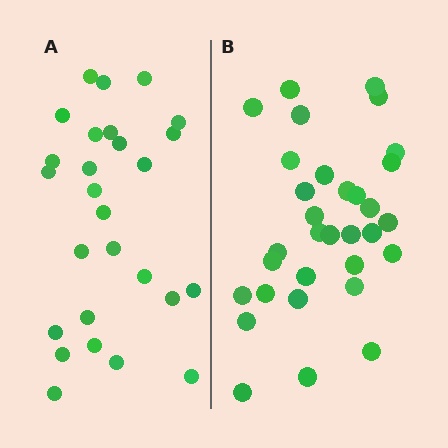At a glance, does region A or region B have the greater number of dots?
Region B (the right region) has more dots.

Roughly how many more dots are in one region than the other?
Region B has about 5 more dots than region A.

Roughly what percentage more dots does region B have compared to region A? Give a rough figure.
About 20% more.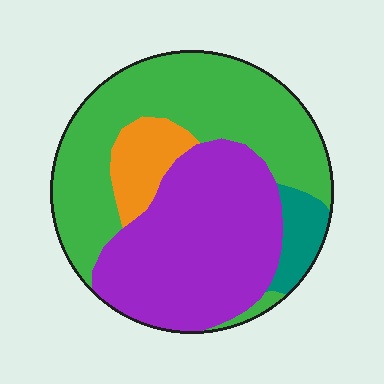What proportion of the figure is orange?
Orange takes up about one tenth (1/10) of the figure.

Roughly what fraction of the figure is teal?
Teal takes up about one tenth (1/10) of the figure.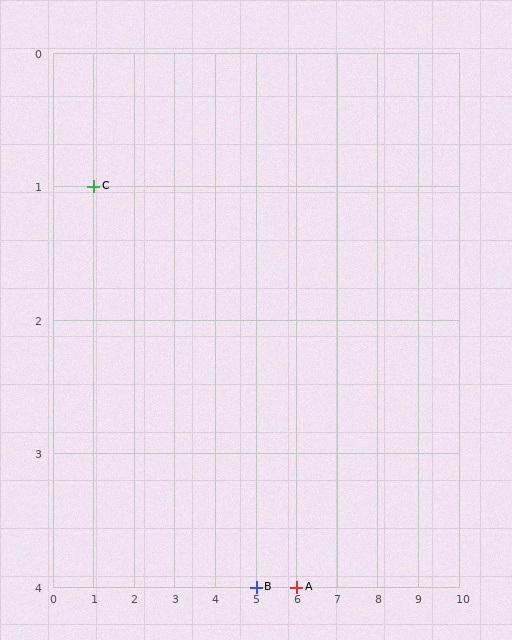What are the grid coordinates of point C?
Point C is at grid coordinates (1, 1).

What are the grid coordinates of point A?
Point A is at grid coordinates (6, 4).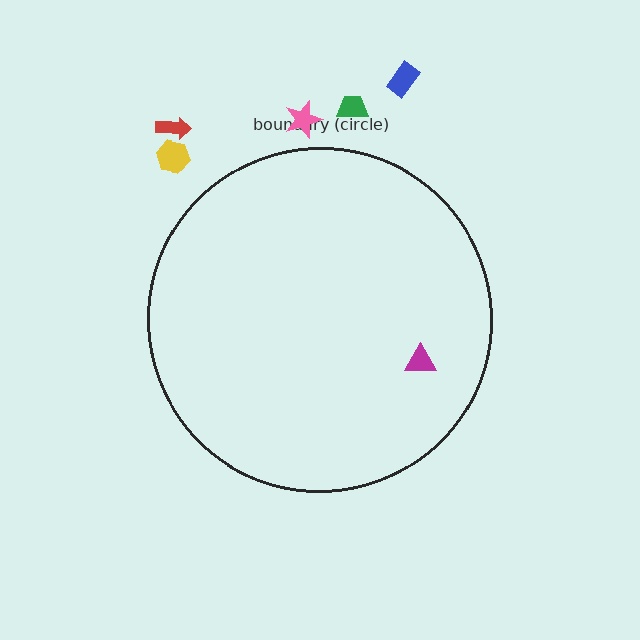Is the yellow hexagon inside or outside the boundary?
Outside.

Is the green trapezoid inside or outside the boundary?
Outside.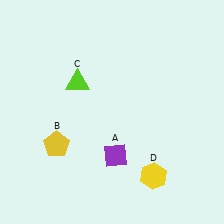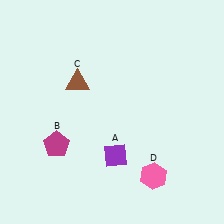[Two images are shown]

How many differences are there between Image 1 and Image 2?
There are 3 differences between the two images.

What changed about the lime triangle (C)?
In Image 1, C is lime. In Image 2, it changed to brown.